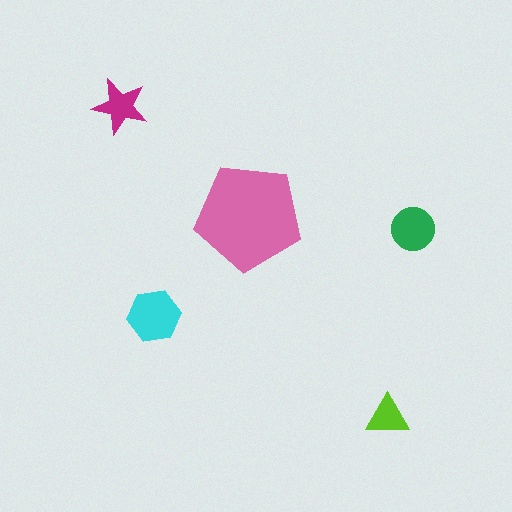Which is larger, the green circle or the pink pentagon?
The pink pentagon.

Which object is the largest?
The pink pentagon.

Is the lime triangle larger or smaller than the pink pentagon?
Smaller.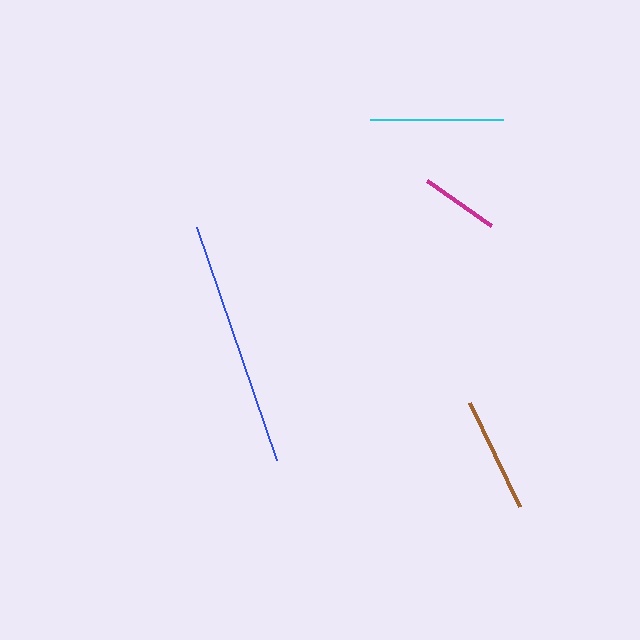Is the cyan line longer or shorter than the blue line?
The blue line is longer than the cyan line.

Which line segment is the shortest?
The magenta line is the shortest at approximately 78 pixels.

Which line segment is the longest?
The blue line is the longest at approximately 246 pixels.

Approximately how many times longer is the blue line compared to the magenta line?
The blue line is approximately 3.1 times the length of the magenta line.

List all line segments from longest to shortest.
From longest to shortest: blue, cyan, brown, magenta.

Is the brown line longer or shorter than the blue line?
The blue line is longer than the brown line.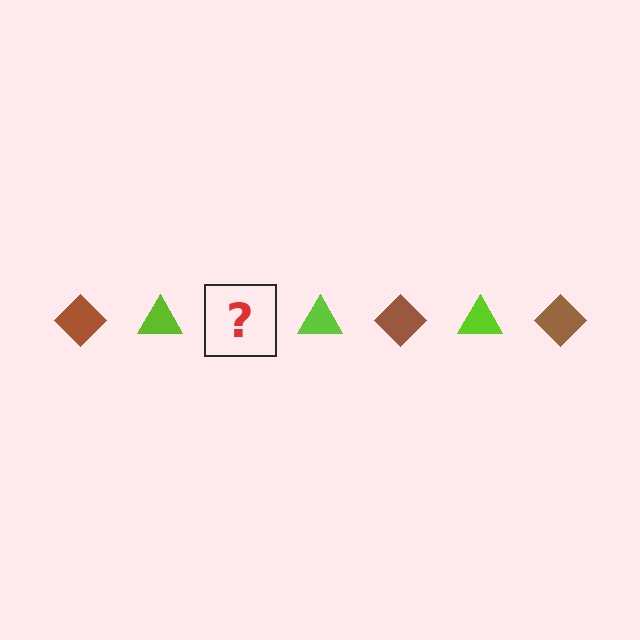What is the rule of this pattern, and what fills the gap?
The rule is that the pattern alternates between brown diamond and lime triangle. The gap should be filled with a brown diamond.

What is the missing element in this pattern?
The missing element is a brown diamond.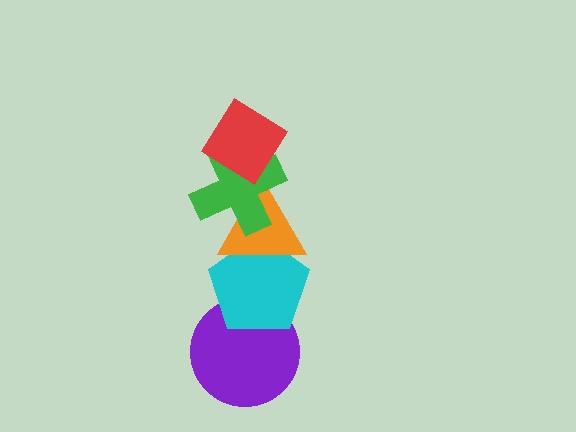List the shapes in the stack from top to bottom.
From top to bottom: the red diamond, the green cross, the orange triangle, the cyan pentagon, the purple circle.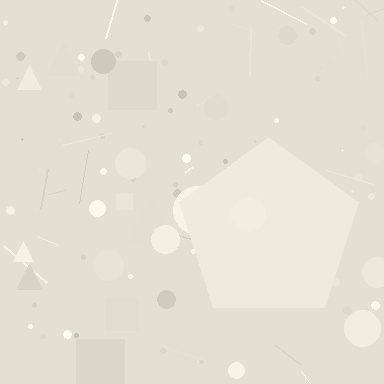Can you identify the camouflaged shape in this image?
The camouflaged shape is a pentagon.